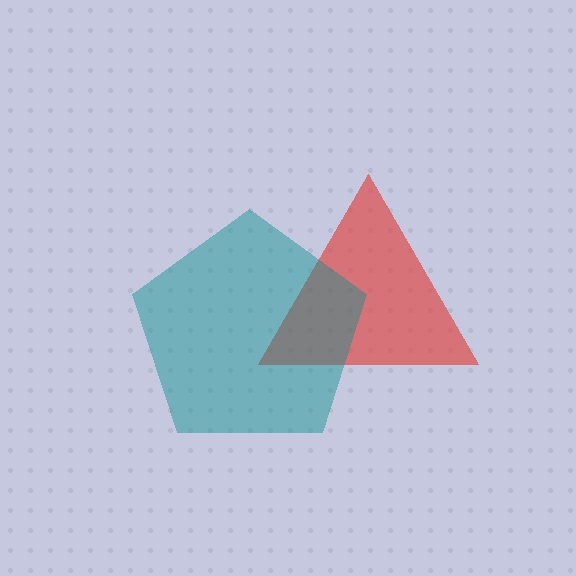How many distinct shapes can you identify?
There are 2 distinct shapes: a red triangle, a teal pentagon.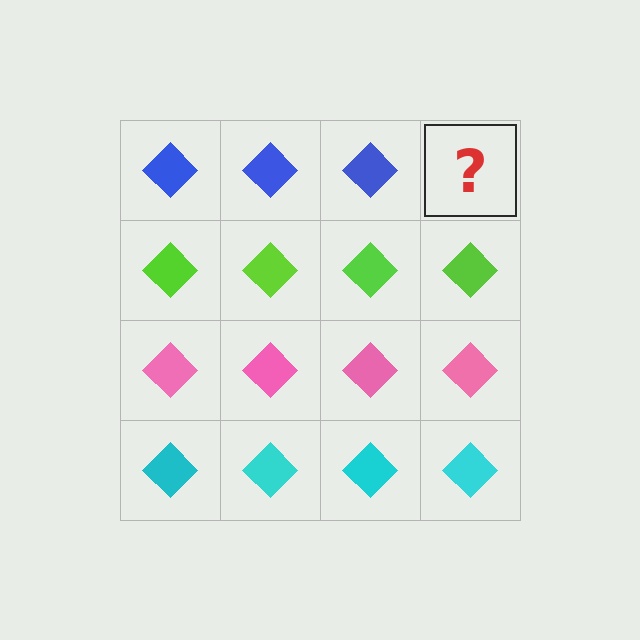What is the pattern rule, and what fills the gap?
The rule is that each row has a consistent color. The gap should be filled with a blue diamond.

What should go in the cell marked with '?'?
The missing cell should contain a blue diamond.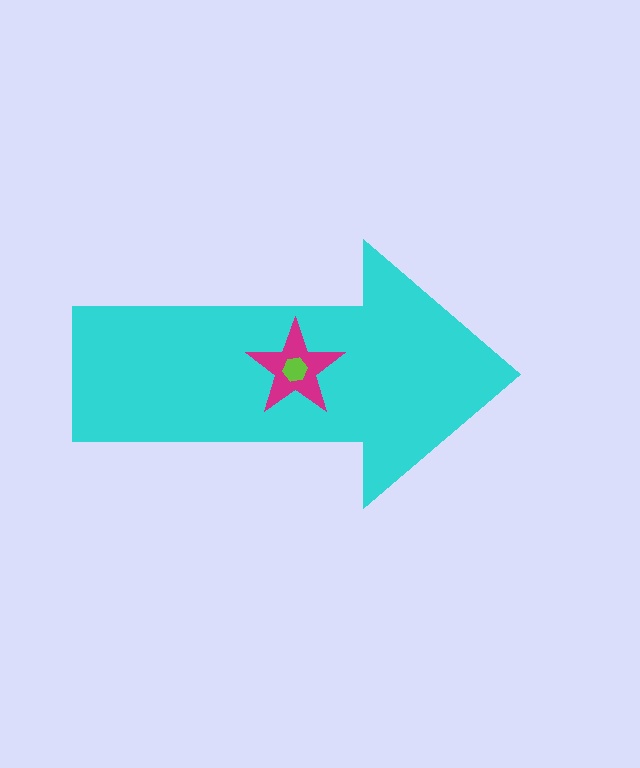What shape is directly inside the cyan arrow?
The magenta star.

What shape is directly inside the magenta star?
The lime hexagon.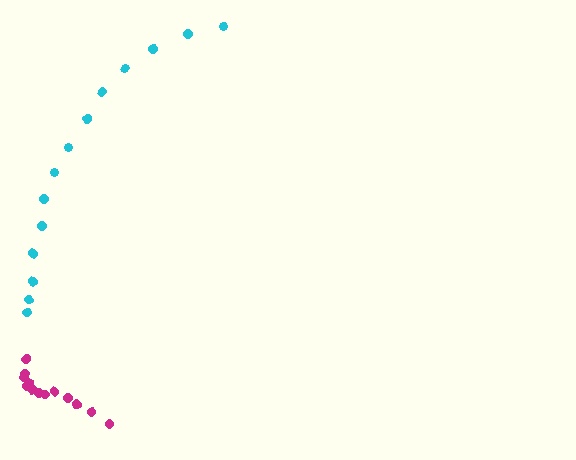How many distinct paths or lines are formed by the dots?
There are 2 distinct paths.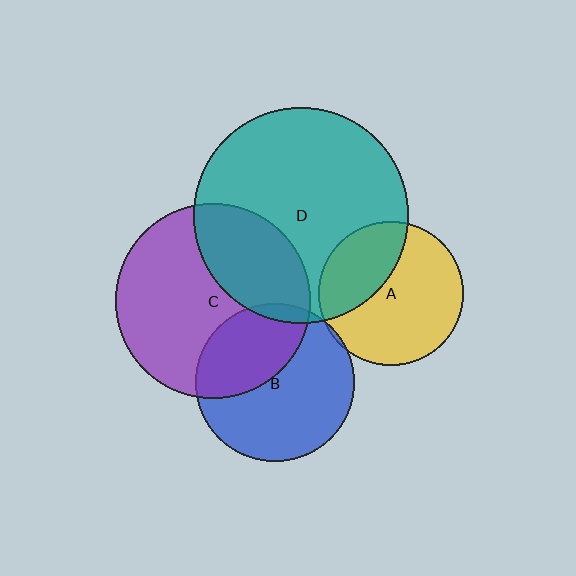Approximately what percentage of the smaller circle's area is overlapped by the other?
Approximately 5%.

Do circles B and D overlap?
Yes.